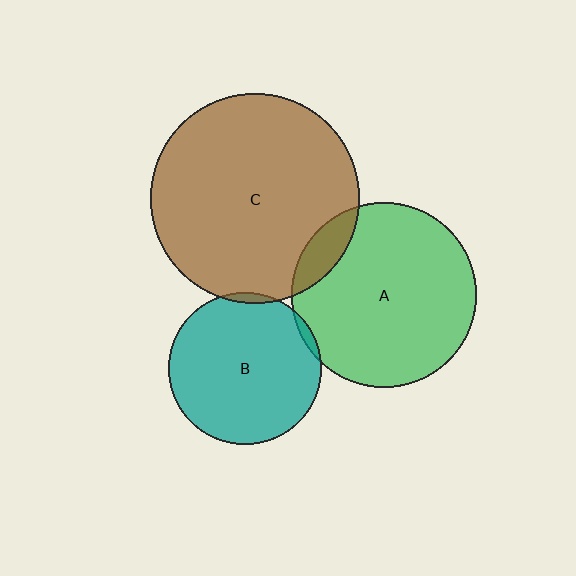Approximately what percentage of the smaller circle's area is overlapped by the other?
Approximately 10%.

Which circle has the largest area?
Circle C (brown).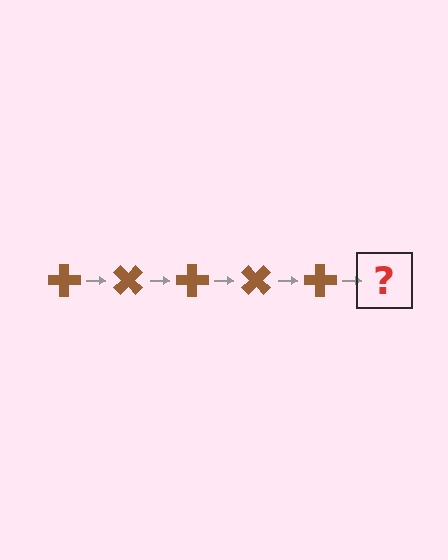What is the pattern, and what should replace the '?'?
The pattern is that the cross rotates 45 degrees each step. The '?' should be a brown cross rotated 225 degrees.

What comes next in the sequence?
The next element should be a brown cross rotated 225 degrees.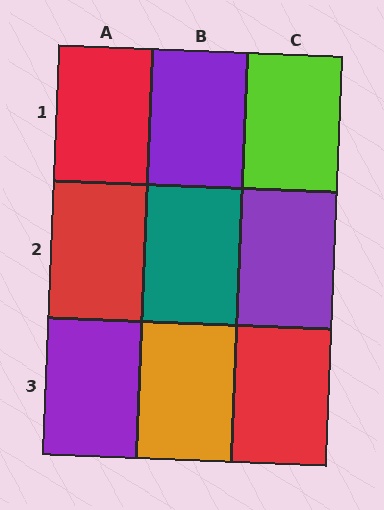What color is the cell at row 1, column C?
Lime.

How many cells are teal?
1 cell is teal.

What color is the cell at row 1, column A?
Red.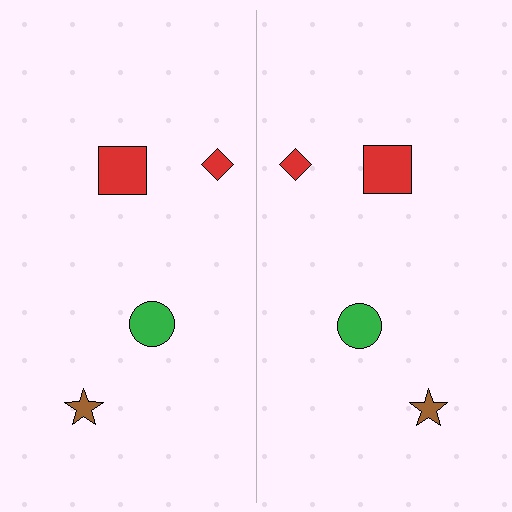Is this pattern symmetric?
Yes, this pattern has bilateral (reflection) symmetry.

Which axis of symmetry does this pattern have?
The pattern has a vertical axis of symmetry running through the center of the image.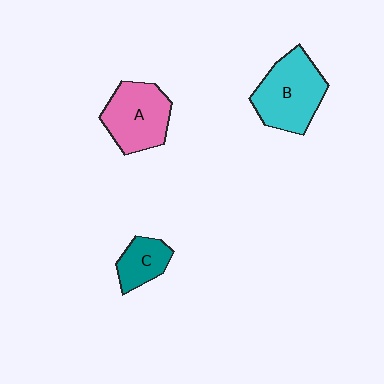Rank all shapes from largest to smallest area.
From largest to smallest: B (cyan), A (pink), C (teal).